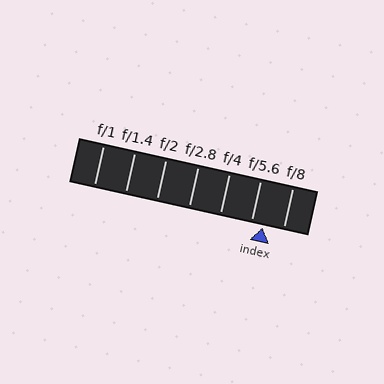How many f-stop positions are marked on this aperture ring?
There are 7 f-stop positions marked.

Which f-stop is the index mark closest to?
The index mark is closest to f/5.6.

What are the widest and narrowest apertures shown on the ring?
The widest aperture shown is f/1 and the narrowest is f/8.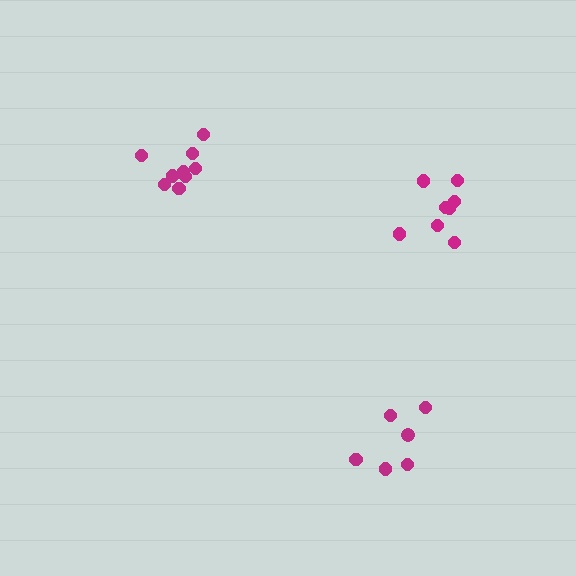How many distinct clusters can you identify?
There are 3 distinct clusters.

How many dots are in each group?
Group 1: 9 dots, Group 2: 8 dots, Group 3: 6 dots (23 total).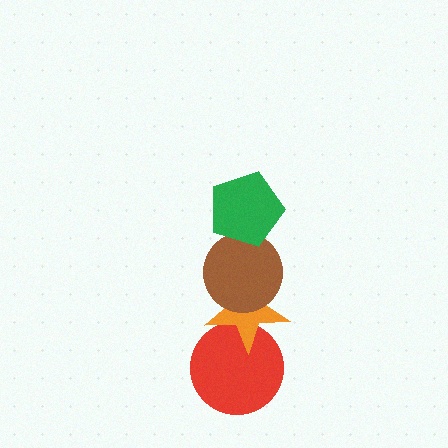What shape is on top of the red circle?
The orange star is on top of the red circle.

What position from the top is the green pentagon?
The green pentagon is 1st from the top.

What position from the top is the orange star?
The orange star is 3rd from the top.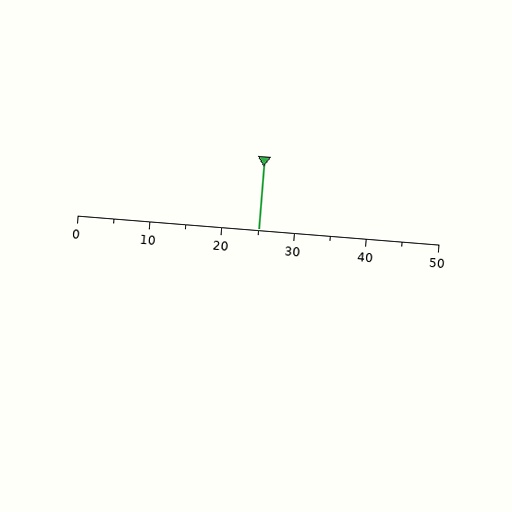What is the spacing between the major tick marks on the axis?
The major ticks are spaced 10 apart.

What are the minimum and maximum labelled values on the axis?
The axis runs from 0 to 50.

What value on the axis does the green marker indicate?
The marker indicates approximately 25.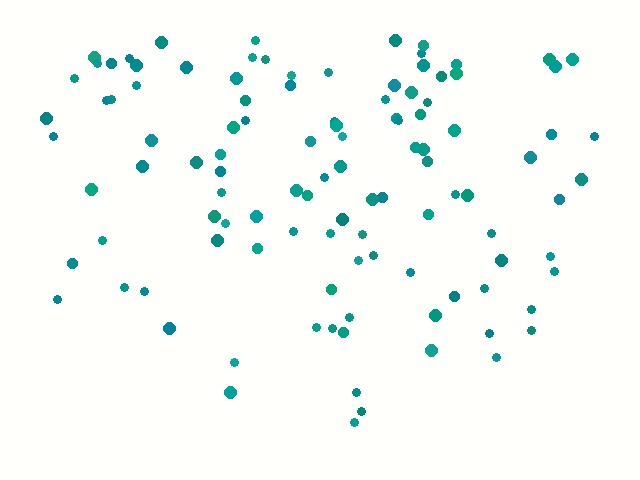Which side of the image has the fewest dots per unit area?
The bottom.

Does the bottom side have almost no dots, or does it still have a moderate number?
Still a moderate number, just noticeably fewer than the top.